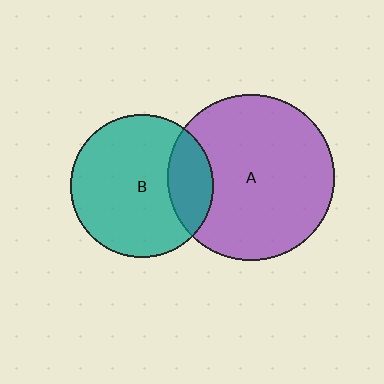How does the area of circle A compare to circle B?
Approximately 1.4 times.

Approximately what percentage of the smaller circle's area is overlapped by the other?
Approximately 20%.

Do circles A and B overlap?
Yes.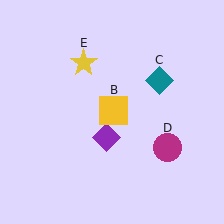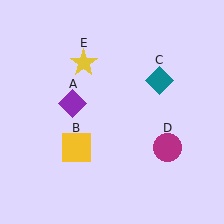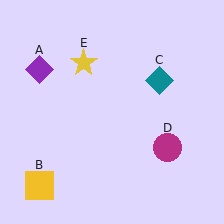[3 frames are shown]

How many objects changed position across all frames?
2 objects changed position: purple diamond (object A), yellow square (object B).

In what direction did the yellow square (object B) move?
The yellow square (object B) moved down and to the left.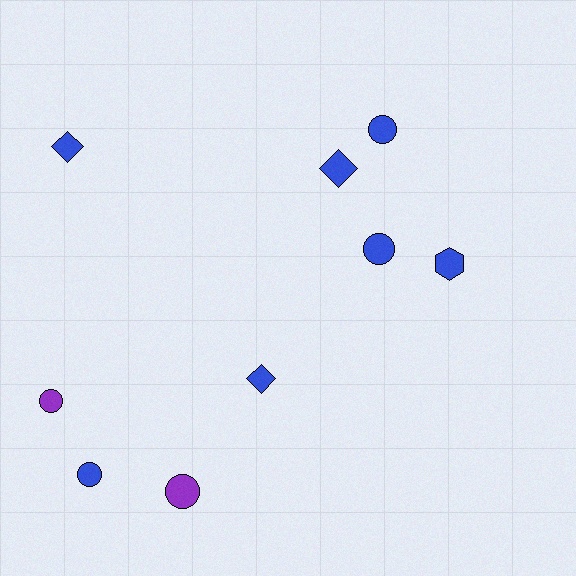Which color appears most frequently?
Blue, with 7 objects.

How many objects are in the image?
There are 9 objects.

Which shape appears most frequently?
Circle, with 5 objects.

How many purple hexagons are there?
There are no purple hexagons.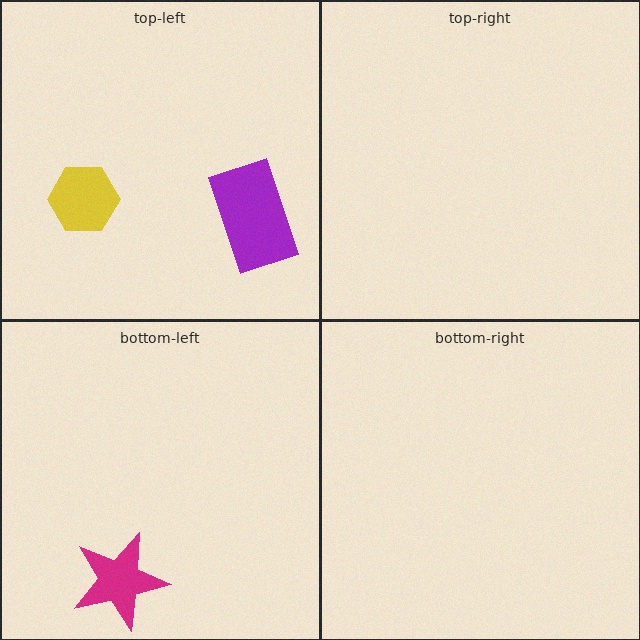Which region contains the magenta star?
The bottom-left region.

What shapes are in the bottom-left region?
The magenta star.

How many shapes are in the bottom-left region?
1.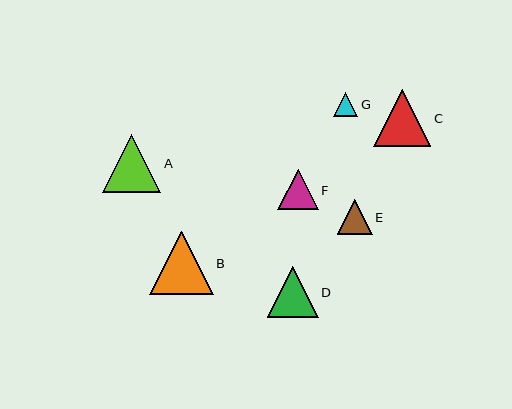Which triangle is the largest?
Triangle B is the largest with a size of approximately 63 pixels.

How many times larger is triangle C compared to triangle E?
Triangle C is approximately 1.6 times the size of triangle E.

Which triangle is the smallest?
Triangle G is the smallest with a size of approximately 24 pixels.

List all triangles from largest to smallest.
From largest to smallest: B, A, C, D, F, E, G.